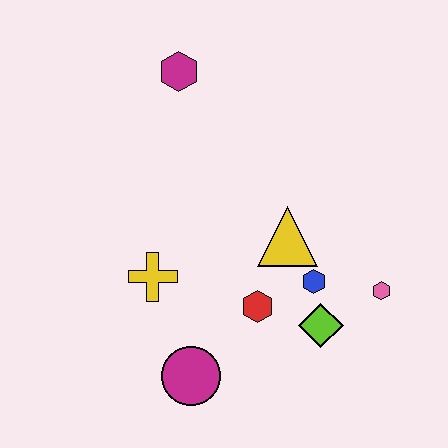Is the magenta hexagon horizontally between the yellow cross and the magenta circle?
Yes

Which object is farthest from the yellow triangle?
The magenta hexagon is farthest from the yellow triangle.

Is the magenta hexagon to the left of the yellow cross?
No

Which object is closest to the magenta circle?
The red hexagon is closest to the magenta circle.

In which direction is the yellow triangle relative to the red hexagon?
The yellow triangle is above the red hexagon.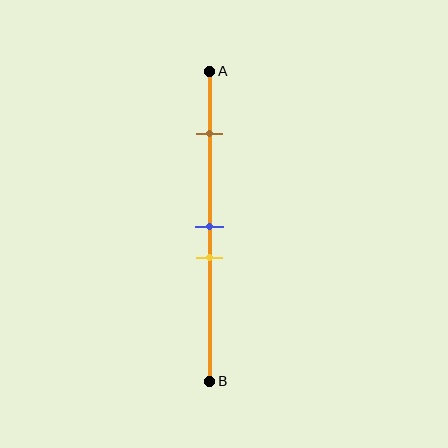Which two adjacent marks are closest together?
The blue and yellow marks are the closest adjacent pair.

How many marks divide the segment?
There are 3 marks dividing the segment.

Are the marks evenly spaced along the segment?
No, the marks are not evenly spaced.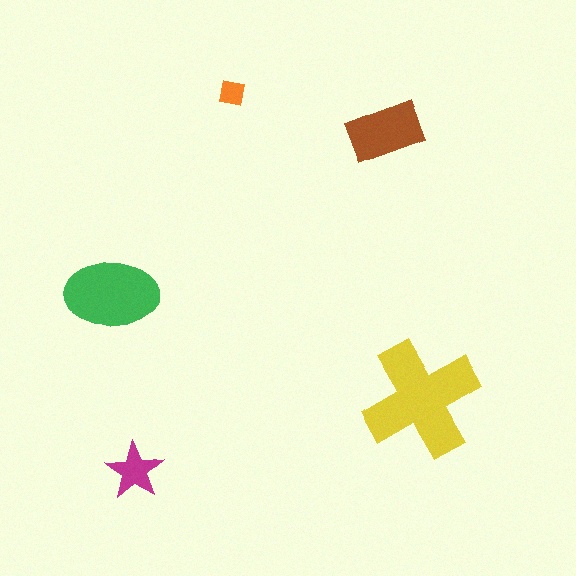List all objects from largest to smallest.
The yellow cross, the green ellipse, the brown rectangle, the magenta star, the orange square.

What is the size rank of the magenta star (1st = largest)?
4th.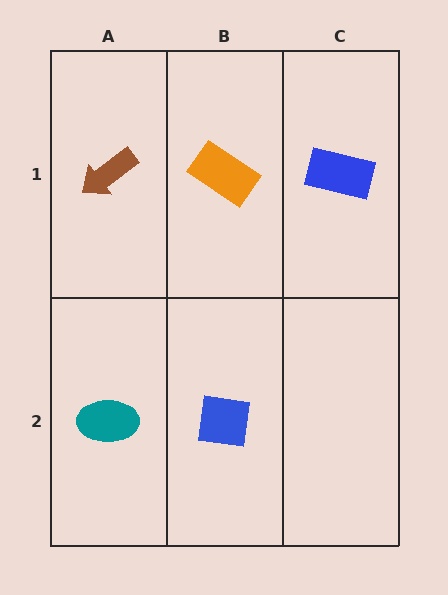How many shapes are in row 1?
3 shapes.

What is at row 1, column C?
A blue rectangle.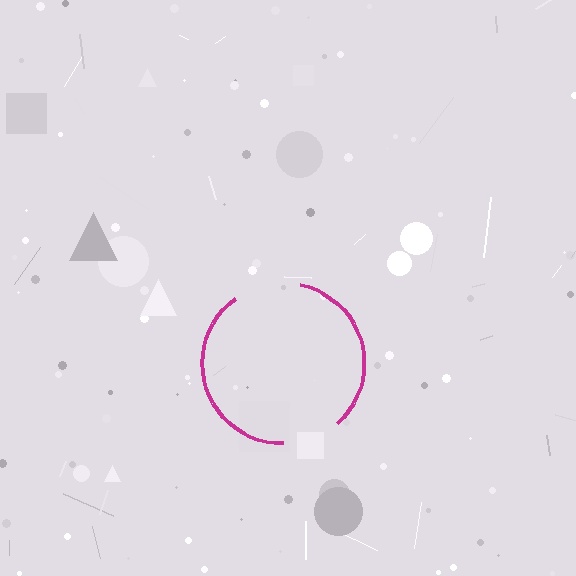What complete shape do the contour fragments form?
The contour fragments form a circle.